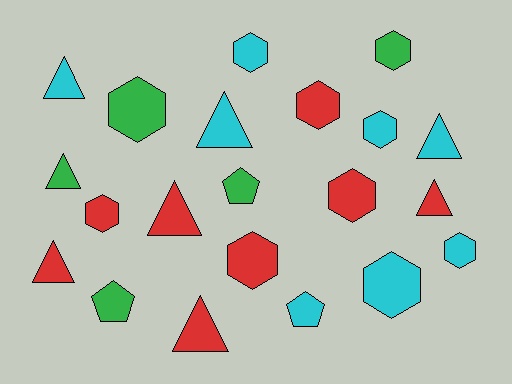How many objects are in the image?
There are 21 objects.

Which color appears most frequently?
Red, with 8 objects.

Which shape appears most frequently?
Hexagon, with 10 objects.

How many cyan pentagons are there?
There is 1 cyan pentagon.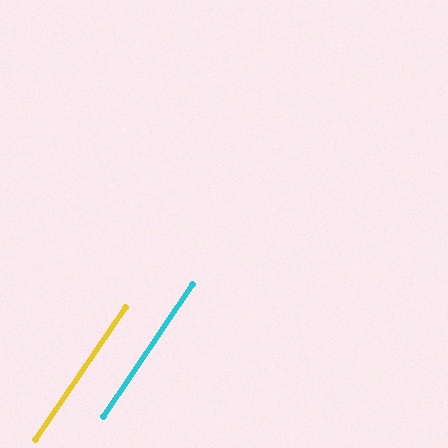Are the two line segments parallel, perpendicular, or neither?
Parallel — their directions differ by only 0.1°.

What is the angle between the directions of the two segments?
Approximately 0 degrees.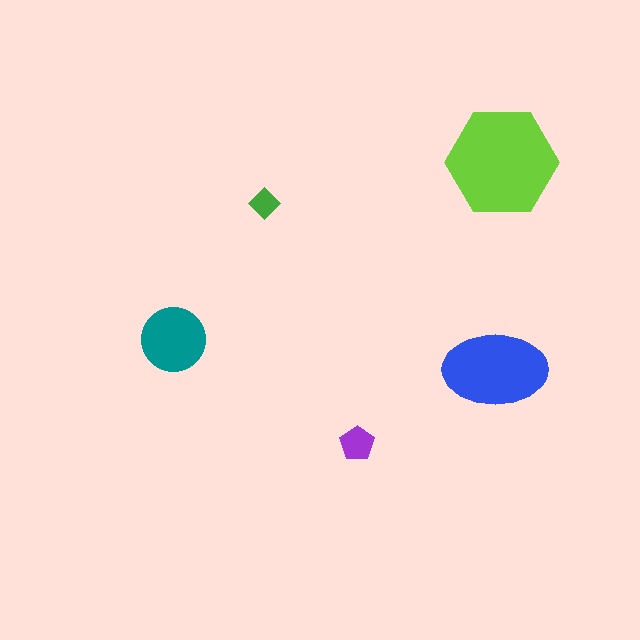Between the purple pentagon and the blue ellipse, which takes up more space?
The blue ellipse.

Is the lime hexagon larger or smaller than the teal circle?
Larger.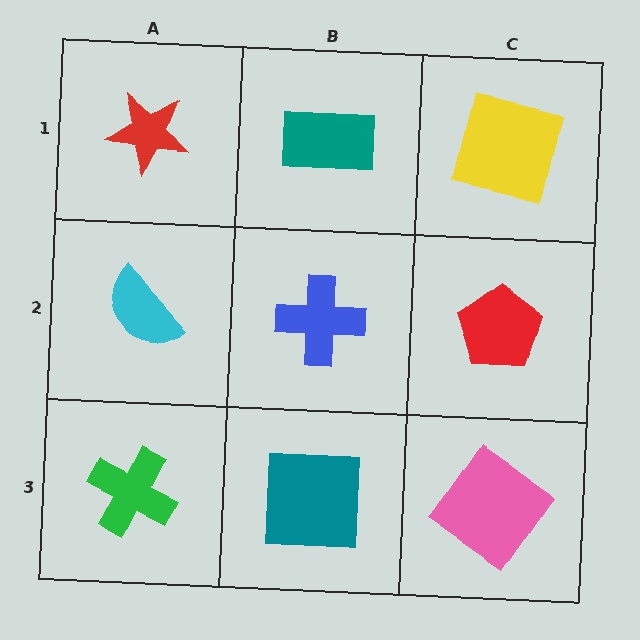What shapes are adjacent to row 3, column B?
A blue cross (row 2, column B), a green cross (row 3, column A), a pink diamond (row 3, column C).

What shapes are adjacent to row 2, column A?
A red star (row 1, column A), a green cross (row 3, column A), a blue cross (row 2, column B).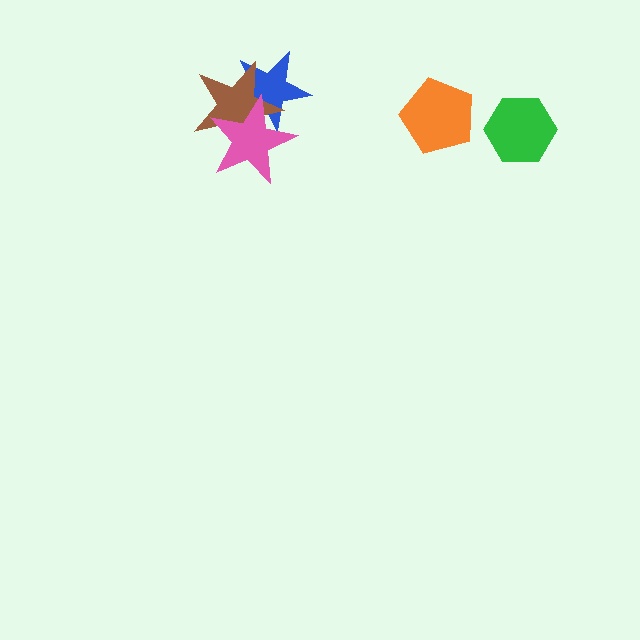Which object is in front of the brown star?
The pink star is in front of the brown star.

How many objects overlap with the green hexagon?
0 objects overlap with the green hexagon.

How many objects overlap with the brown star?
2 objects overlap with the brown star.